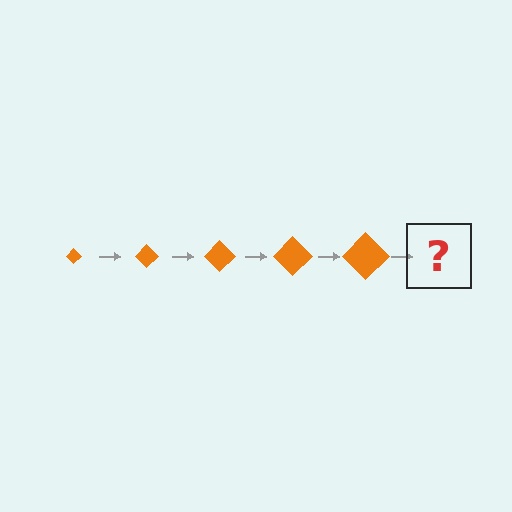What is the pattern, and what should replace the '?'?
The pattern is that the diamond gets progressively larger each step. The '?' should be an orange diamond, larger than the previous one.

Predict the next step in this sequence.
The next step is an orange diamond, larger than the previous one.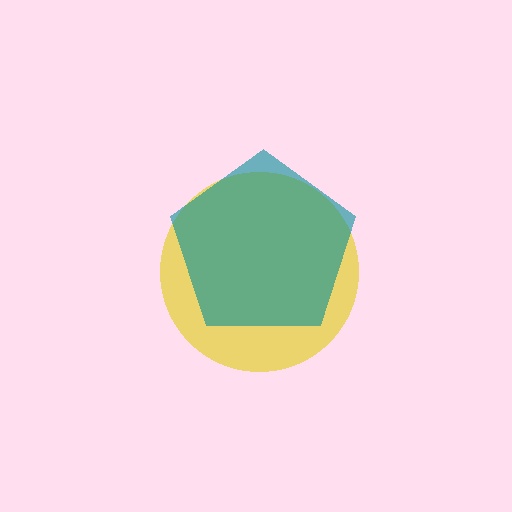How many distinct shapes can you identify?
There are 2 distinct shapes: a yellow circle, a teal pentagon.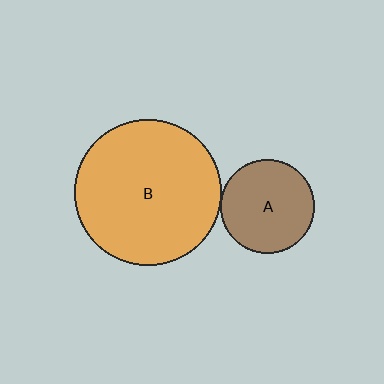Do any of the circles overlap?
No, none of the circles overlap.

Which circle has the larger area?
Circle B (orange).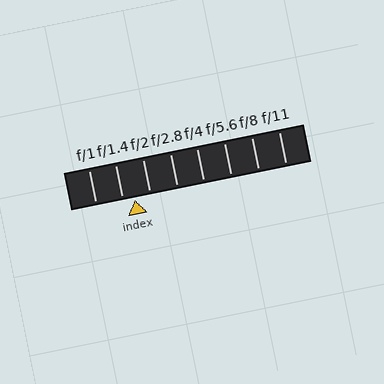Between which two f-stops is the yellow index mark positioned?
The index mark is between f/1.4 and f/2.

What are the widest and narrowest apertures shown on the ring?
The widest aperture shown is f/1 and the narrowest is f/11.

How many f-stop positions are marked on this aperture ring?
There are 8 f-stop positions marked.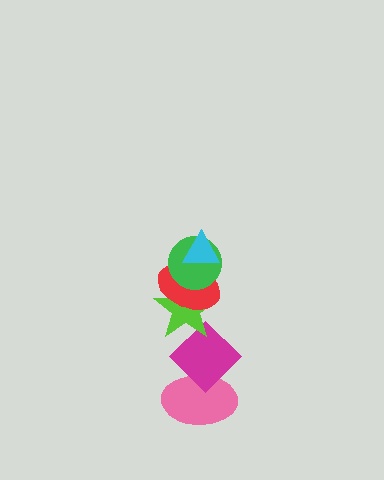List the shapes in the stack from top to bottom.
From top to bottom: the cyan triangle, the green circle, the red ellipse, the lime star, the magenta diamond, the pink ellipse.